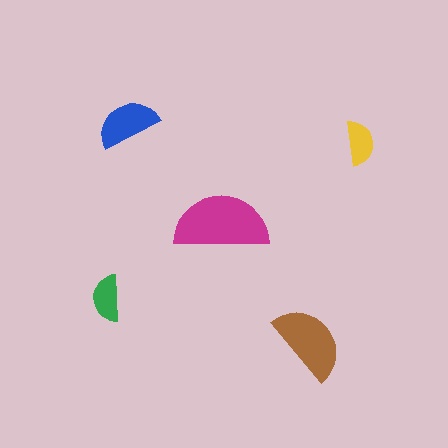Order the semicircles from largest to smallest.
the magenta one, the brown one, the blue one, the green one, the yellow one.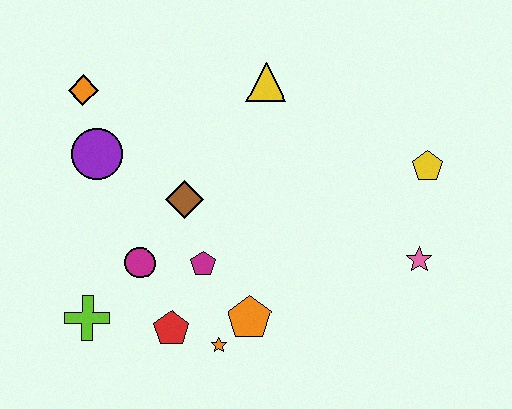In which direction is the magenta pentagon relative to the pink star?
The magenta pentagon is to the left of the pink star.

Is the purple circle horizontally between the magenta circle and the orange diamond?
Yes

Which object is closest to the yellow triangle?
The brown diamond is closest to the yellow triangle.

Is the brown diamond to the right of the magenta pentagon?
No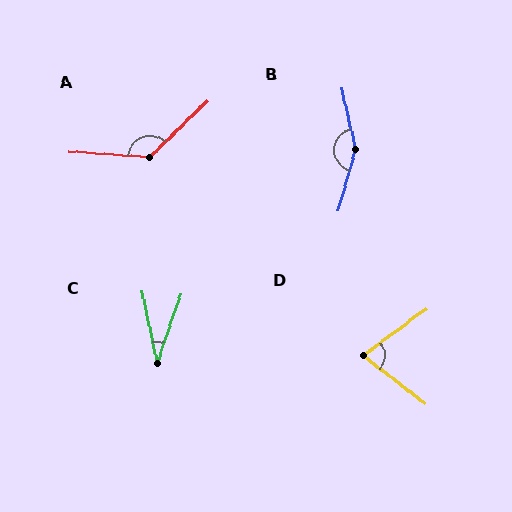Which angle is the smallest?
C, at approximately 31 degrees.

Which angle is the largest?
B, at approximately 152 degrees.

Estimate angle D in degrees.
Approximately 75 degrees.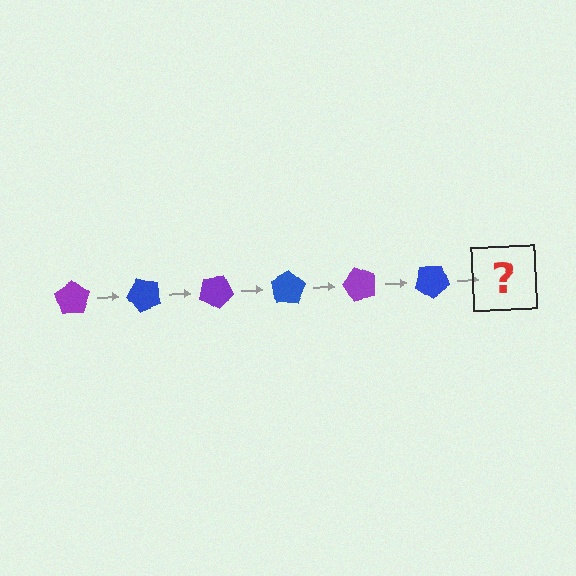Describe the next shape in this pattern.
It should be a purple pentagon, rotated 300 degrees from the start.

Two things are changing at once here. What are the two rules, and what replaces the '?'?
The two rules are that it rotates 50 degrees each step and the color cycles through purple and blue. The '?' should be a purple pentagon, rotated 300 degrees from the start.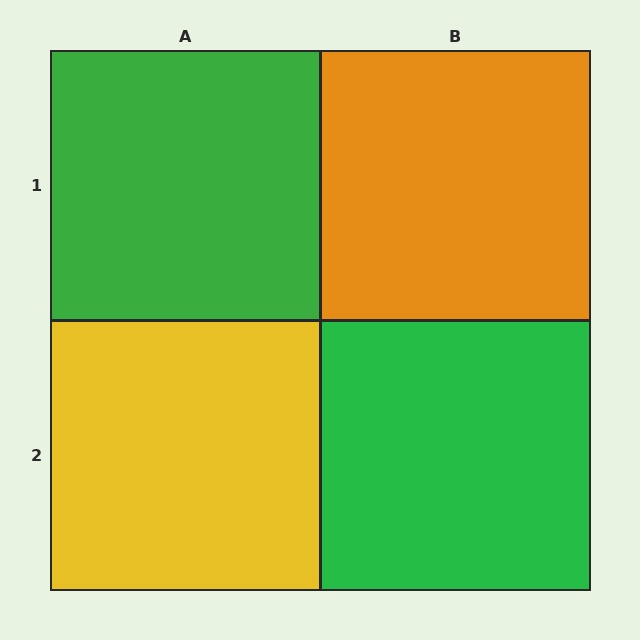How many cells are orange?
1 cell is orange.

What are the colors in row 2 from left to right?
Yellow, green.